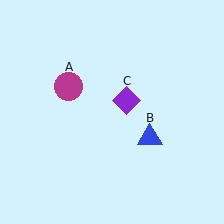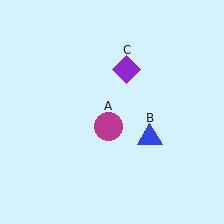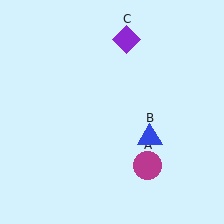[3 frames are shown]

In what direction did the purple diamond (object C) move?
The purple diamond (object C) moved up.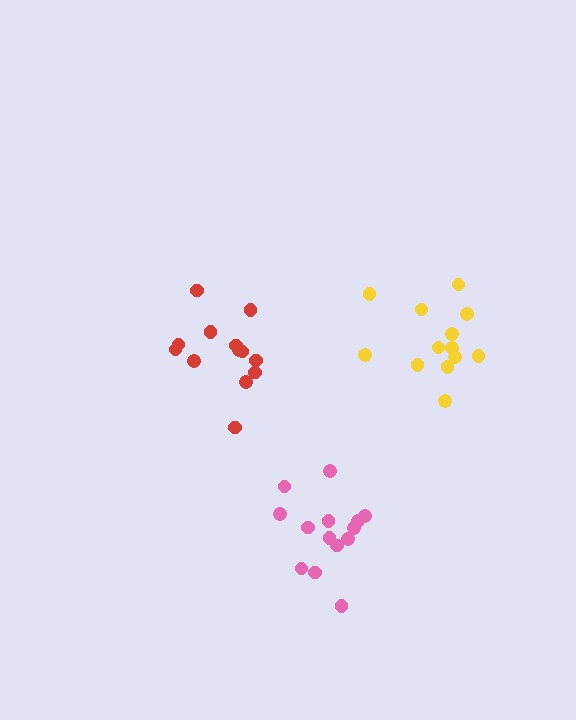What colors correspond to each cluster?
The clusters are colored: yellow, pink, red.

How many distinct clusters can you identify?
There are 3 distinct clusters.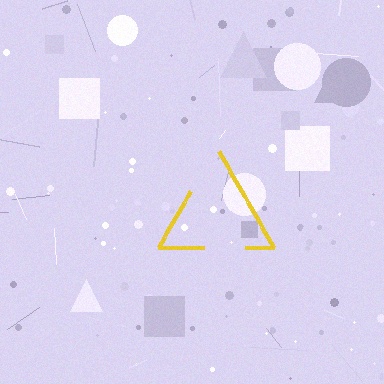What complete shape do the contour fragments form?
The contour fragments form a triangle.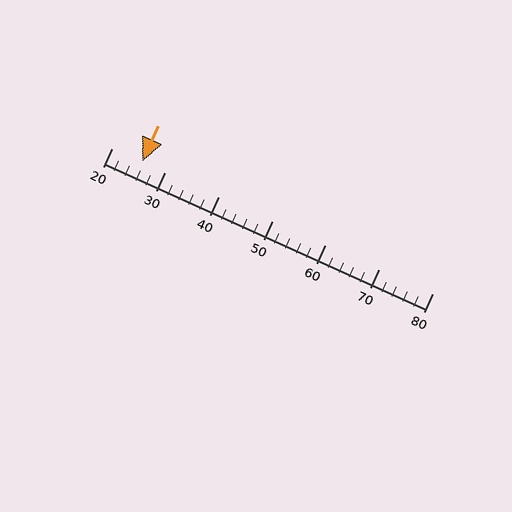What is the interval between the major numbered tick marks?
The major tick marks are spaced 10 units apart.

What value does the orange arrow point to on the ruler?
The orange arrow points to approximately 26.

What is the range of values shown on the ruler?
The ruler shows values from 20 to 80.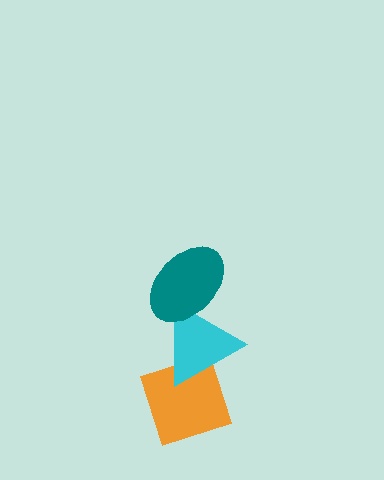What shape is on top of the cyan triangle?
The teal ellipse is on top of the cyan triangle.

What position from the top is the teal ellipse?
The teal ellipse is 1st from the top.